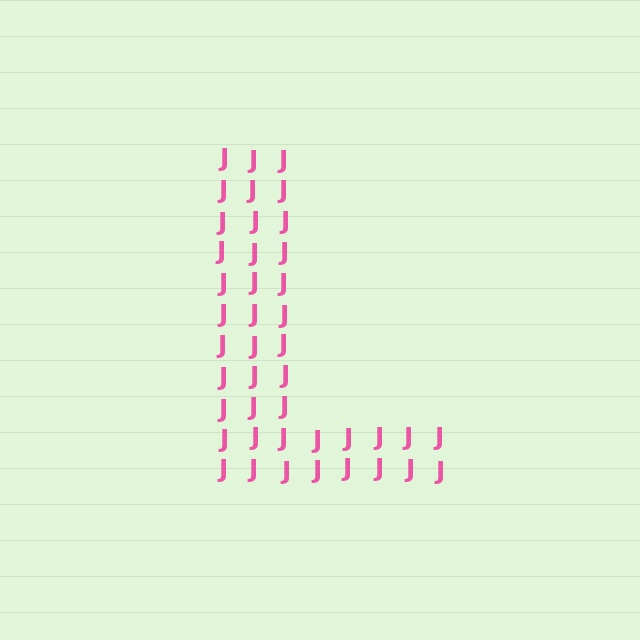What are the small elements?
The small elements are letter J's.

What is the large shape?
The large shape is the letter L.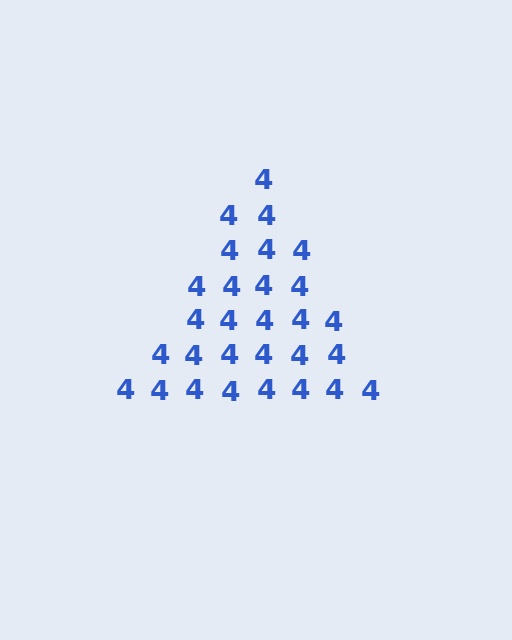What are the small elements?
The small elements are digit 4's.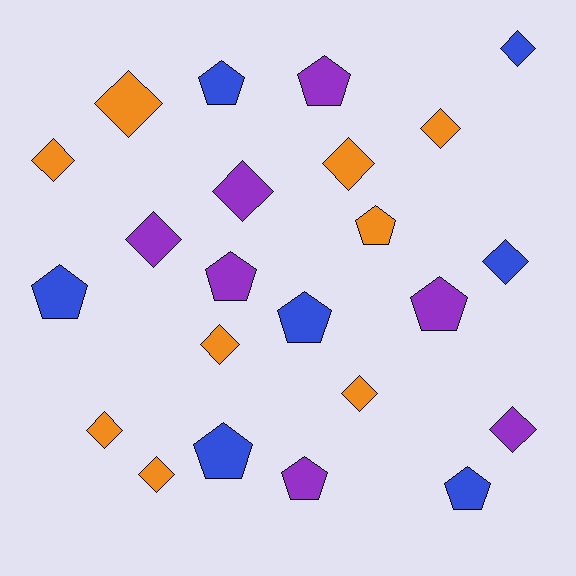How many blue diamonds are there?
There are 2 blue diamonds.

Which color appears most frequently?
Orange, with 9 objects.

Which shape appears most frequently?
Diamond, with 13 objects.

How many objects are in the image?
There are 23 objects.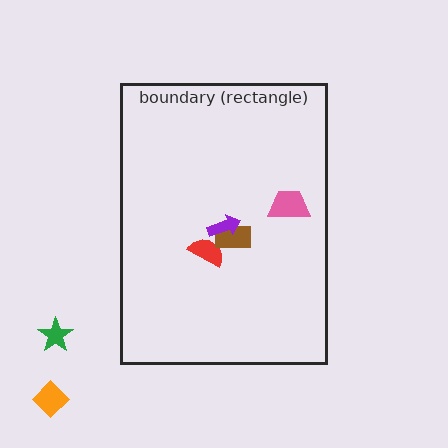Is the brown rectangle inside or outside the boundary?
Inside.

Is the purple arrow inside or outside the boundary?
Inside.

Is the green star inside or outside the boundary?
Outside.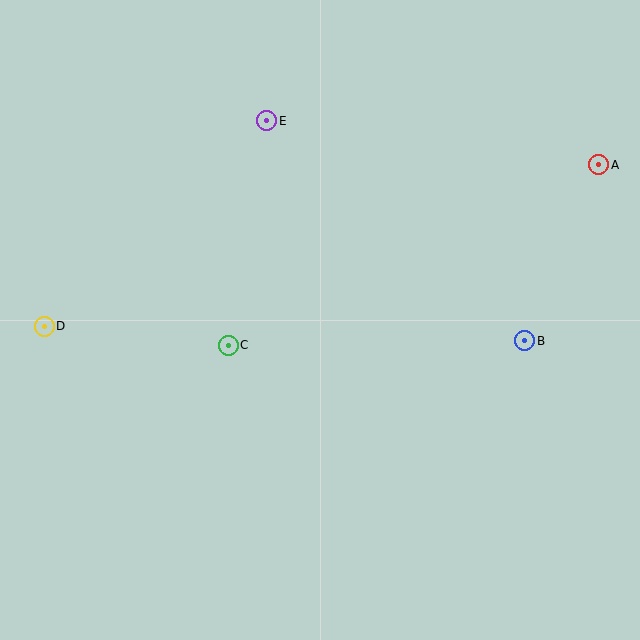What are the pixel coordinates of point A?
Point A is at (599, 165).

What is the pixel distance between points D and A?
The distance between D and A is 578 pixels.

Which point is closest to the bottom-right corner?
Point B is closest to the bottom-right corner.